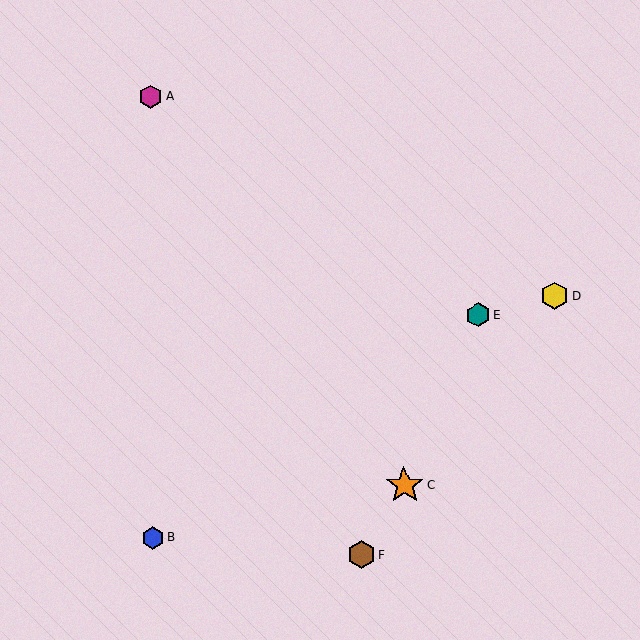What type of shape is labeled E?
Shape E is a teal hexagon.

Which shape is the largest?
The orange star (labeled C) is the largest.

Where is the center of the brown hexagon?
The center of the brown hexagon is at (361, 555).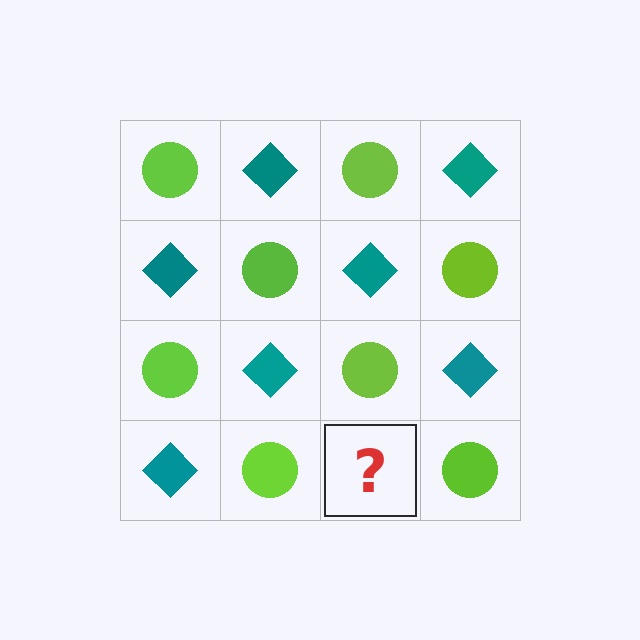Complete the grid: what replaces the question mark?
The question mark should be replaced with a teal diamond.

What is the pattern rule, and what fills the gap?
The rule is that it alternates lime circle and teal diamond in a checkerboard pattern. The gap should be filled with a teal diamond.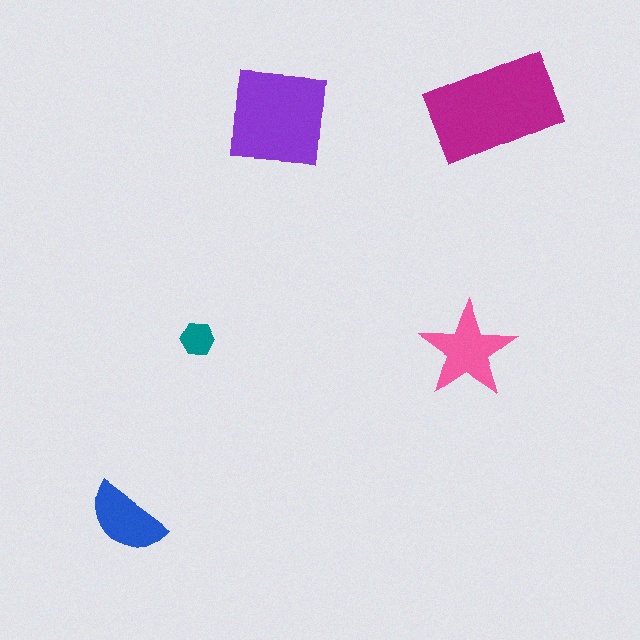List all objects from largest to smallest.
The magenta rectangle, the purple square, the pink star, the blue semicircle, the teal hexagon.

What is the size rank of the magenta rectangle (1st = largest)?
1st.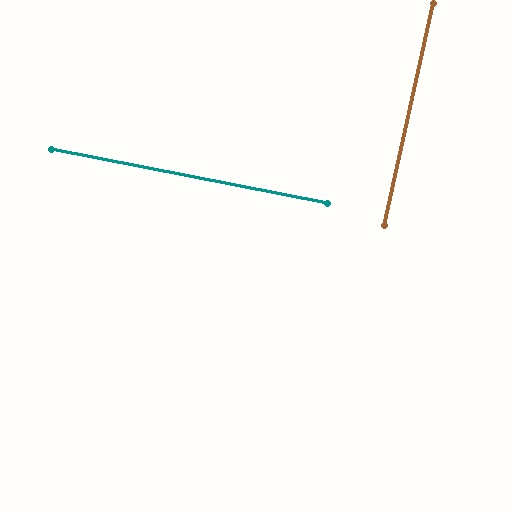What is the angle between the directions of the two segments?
Approximately 88 degrees.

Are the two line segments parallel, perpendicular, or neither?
Perpendicular — they meet at approximately 88°.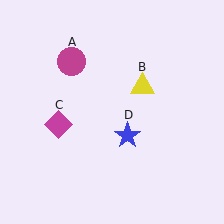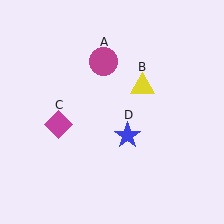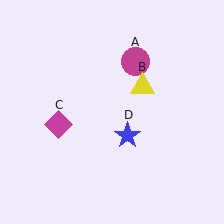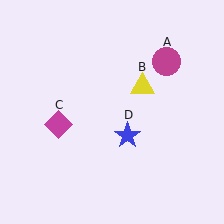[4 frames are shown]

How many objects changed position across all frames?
1 object changed position: magenta circle (object A).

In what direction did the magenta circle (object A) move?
The magenta circle (object A) moved right.